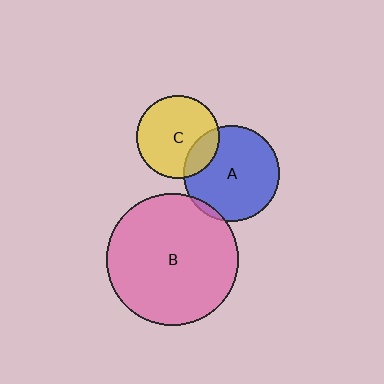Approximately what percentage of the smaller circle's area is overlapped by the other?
Approximately 20%.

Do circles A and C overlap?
Yes.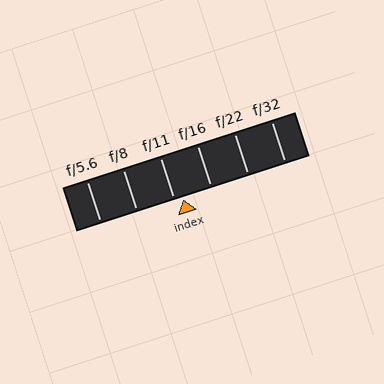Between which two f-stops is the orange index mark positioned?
The index mark is between f/11 and f/16.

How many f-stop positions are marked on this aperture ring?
There are 6 f-stop positions marked.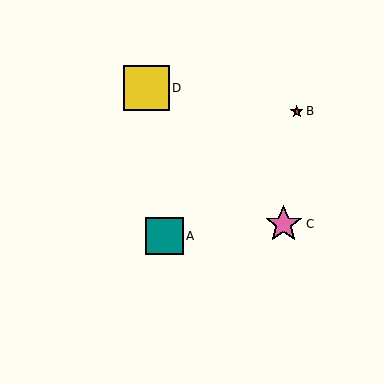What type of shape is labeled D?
Shape D is a yellow square.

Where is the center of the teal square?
The center of the teal square is at (164, 236).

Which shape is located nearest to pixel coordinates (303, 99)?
The red star (labeled B) at (297, 111) is nearest to that location.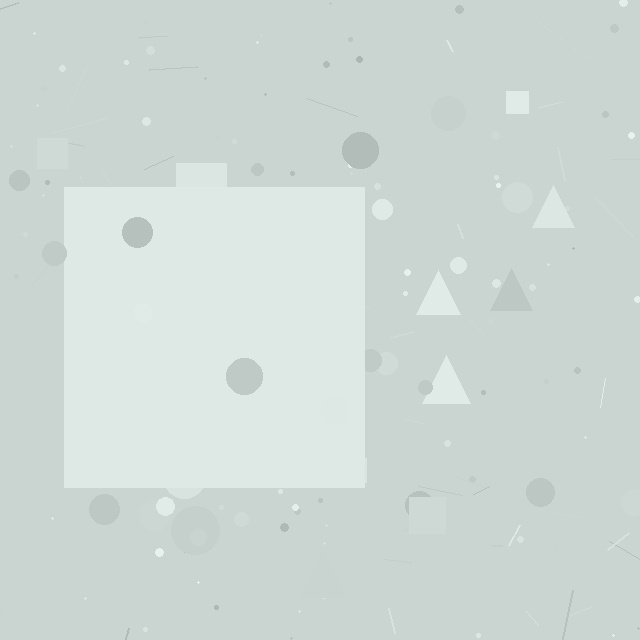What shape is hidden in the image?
A square is hidden in the image.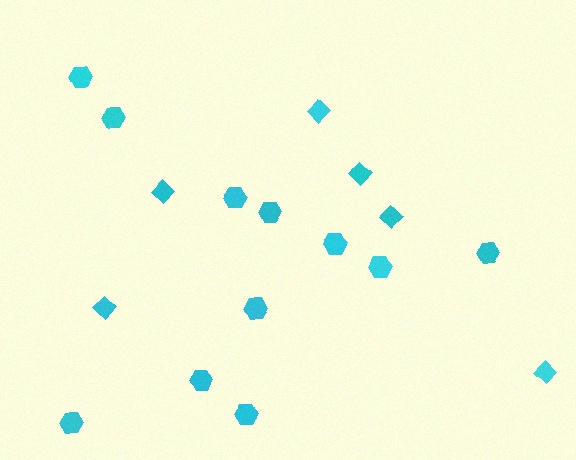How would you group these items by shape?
There are 2 groups: one group of diamonds (6) and one group of hexagons (11).